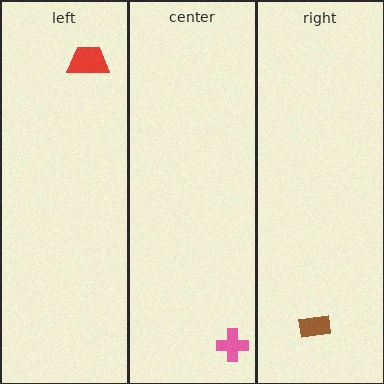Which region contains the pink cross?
The center region.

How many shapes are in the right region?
1.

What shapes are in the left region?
The red trapezoid.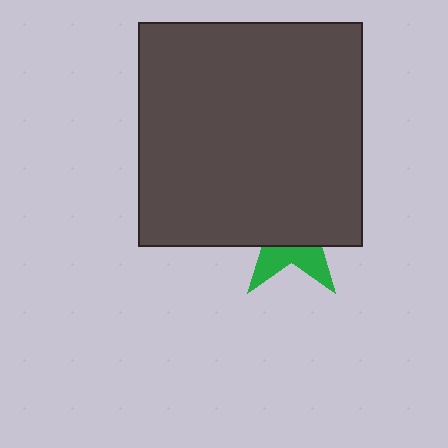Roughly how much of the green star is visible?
A small part of it is visible (roughly 32%).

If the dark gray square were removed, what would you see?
You would see the complete green star.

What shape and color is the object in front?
The object in front is a dark gray square.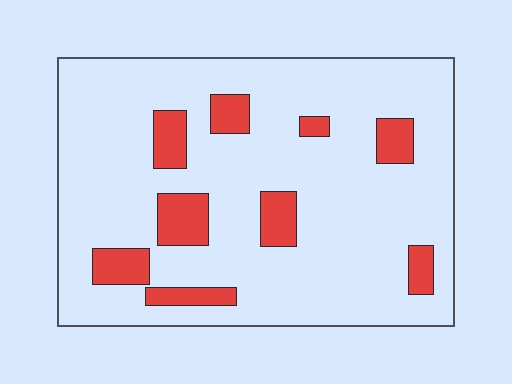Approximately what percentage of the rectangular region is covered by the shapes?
Approximately 15%.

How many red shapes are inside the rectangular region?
9.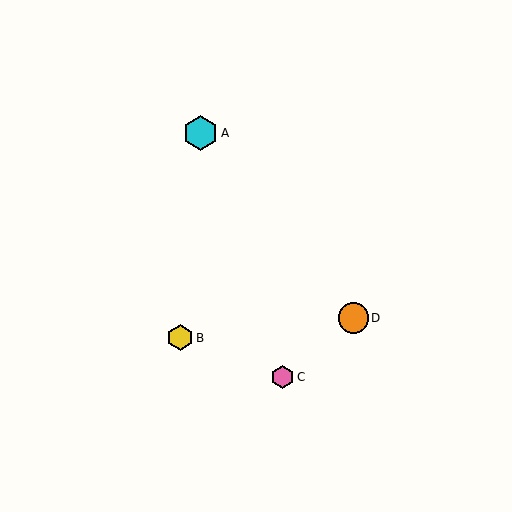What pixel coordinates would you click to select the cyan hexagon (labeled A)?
Click at (200, 133) to select the cyan hexagon A.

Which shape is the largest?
The cyan hexagon (labeled A) is the largest.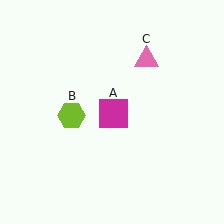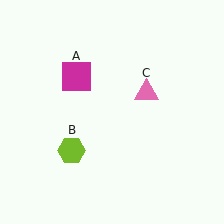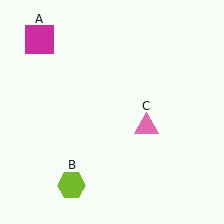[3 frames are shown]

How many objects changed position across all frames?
3 objects changed position: magenta square (object A), lime hexagon (object B), pink triangle (object C).